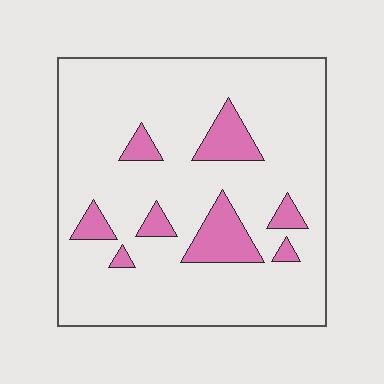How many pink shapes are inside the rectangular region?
8.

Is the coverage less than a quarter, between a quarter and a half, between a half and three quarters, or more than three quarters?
Less than a quarter.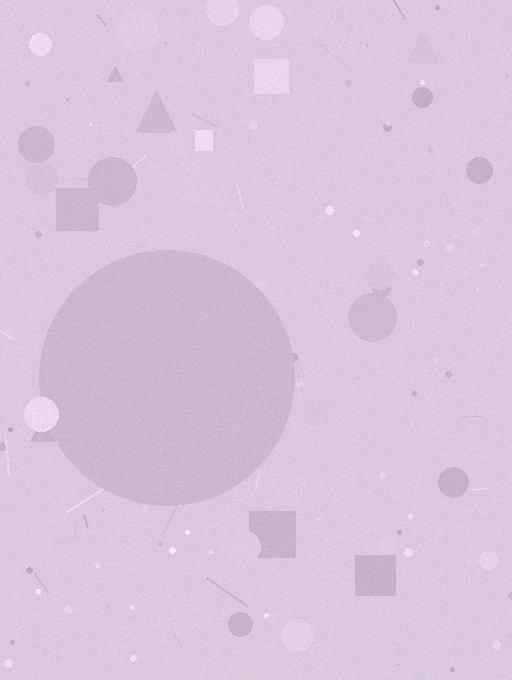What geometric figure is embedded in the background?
A circle is embedded in the background.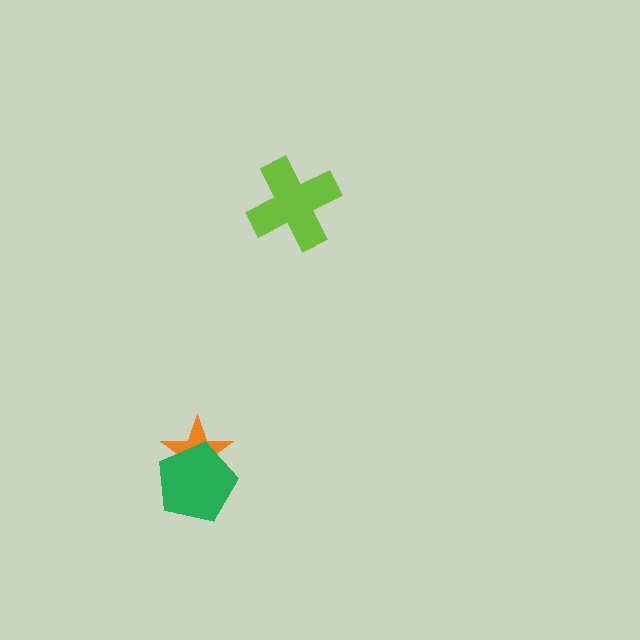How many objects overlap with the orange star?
1 object overlaps with the orange star.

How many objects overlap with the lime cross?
0 objects overlap with the lime cross.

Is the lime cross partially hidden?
No, no other shape covers it.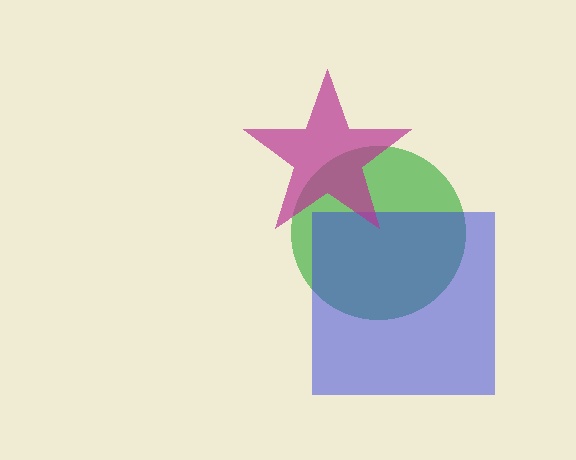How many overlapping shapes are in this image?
There are 3 overlapping shapes in the image.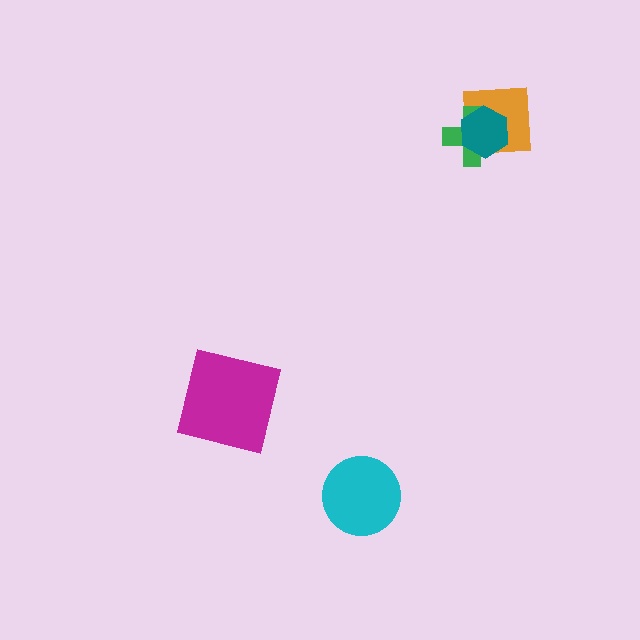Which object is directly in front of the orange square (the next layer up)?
The green cross is directly in front of the orange square.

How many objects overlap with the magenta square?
0 objects overlap with the magenta square.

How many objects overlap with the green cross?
2 objects overlap with the green cross.